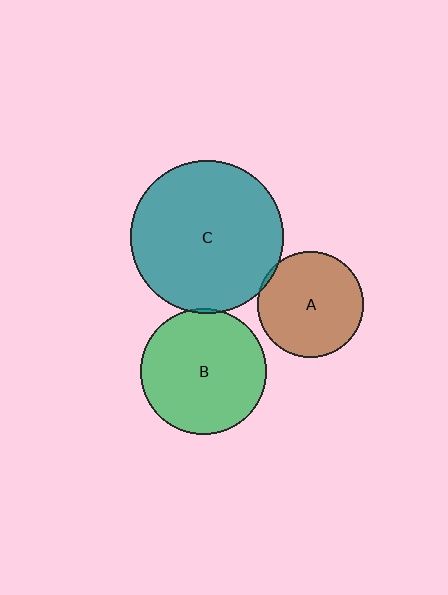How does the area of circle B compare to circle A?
Approximately 1.4 times.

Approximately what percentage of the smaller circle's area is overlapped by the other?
Approximately 5%.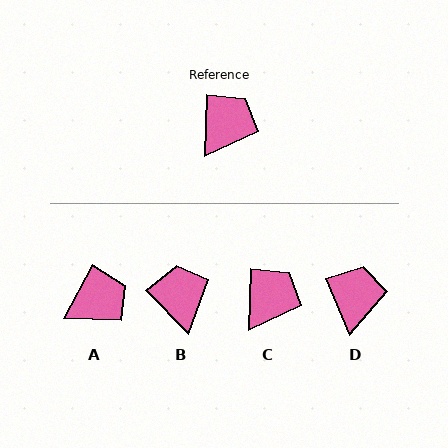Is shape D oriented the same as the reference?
No, it is off by about 25 degrees.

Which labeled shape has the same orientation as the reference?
C.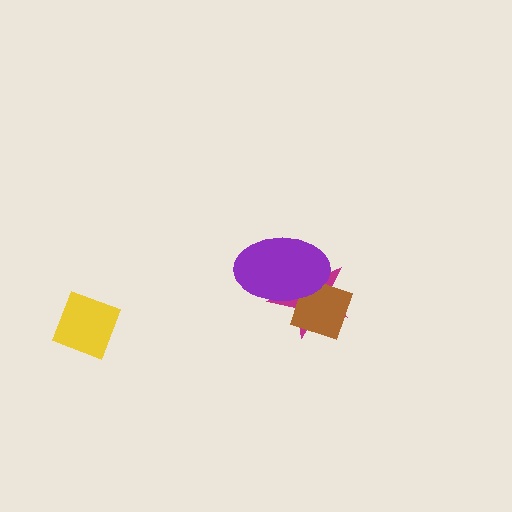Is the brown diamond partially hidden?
Yes, it is partially covered by another shape.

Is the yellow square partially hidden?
No, no other shape covers it.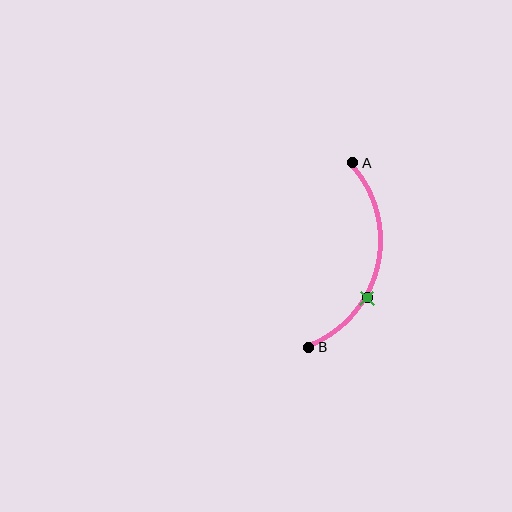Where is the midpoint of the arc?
The arc midpoint is the point on the curve farthest from the straight line joining A and B. It sits to the right of that line.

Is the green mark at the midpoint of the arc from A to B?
No. The green mark lies on the arc but is closer to endpoint B. The arc midpoint would be at the point on the curve equidistant along the arc from both A and B.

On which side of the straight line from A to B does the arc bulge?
The arc bulges to the right of the straight line connecting A and B.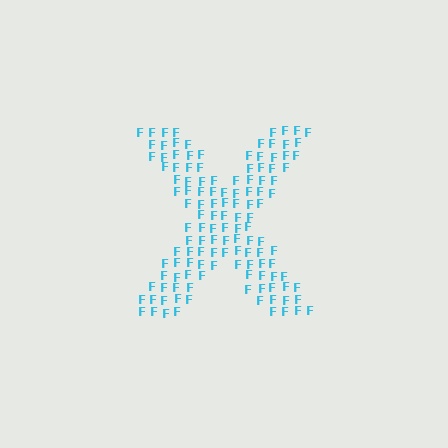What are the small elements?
The small elements are letter F's.